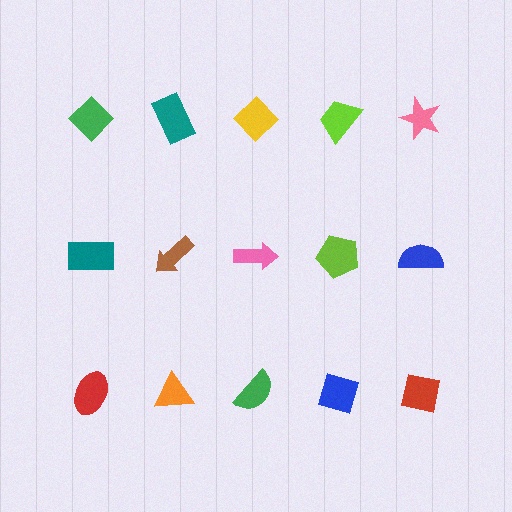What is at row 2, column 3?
A pink arrow.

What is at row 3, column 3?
A green semicircle.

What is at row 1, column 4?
A lime trapezoid.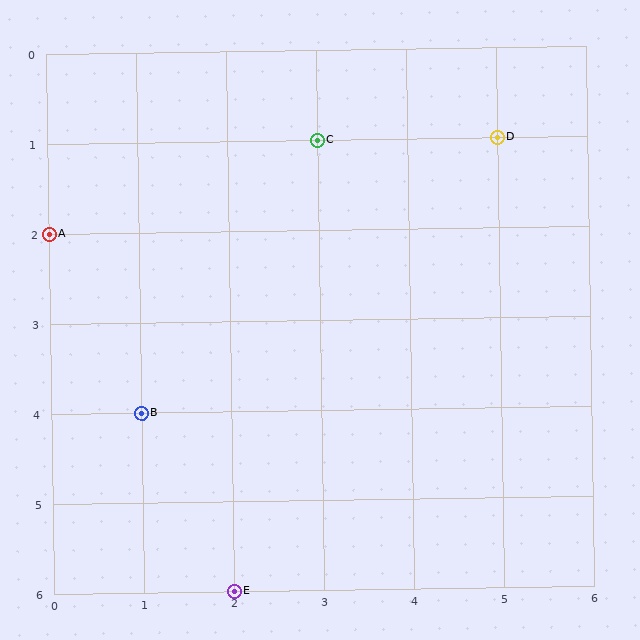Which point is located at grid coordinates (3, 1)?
Point C is at (3, 1).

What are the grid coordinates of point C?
Point C is at grid coordinates (3, 1).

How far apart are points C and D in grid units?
Points C and D are 2 columns apart.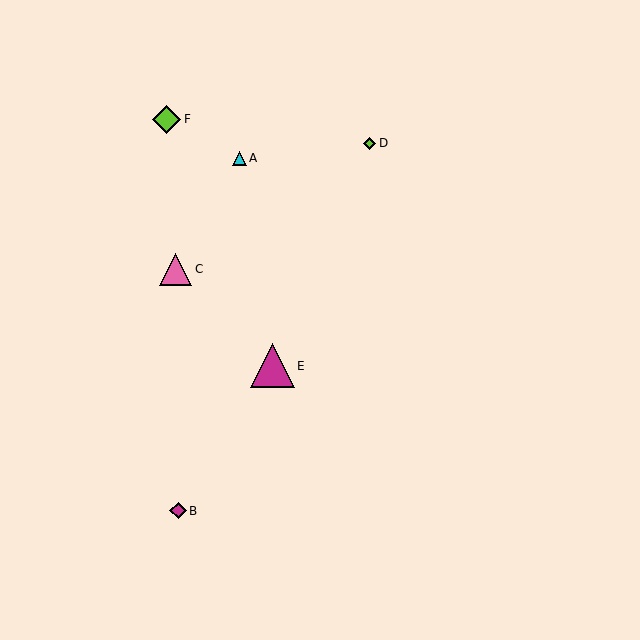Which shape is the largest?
The magenta triangle (labeled E) is the largest.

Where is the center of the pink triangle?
The center of the pink triangle is at (176, 269).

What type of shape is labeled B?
Shape B is a magenta diamond.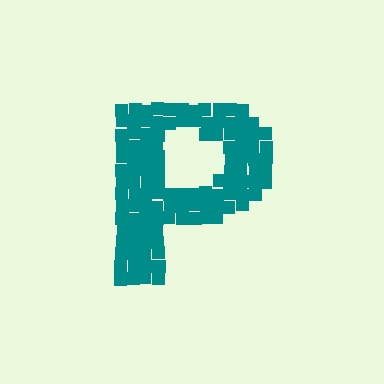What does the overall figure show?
The overall figure shows the letter P.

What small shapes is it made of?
It is made of small squares.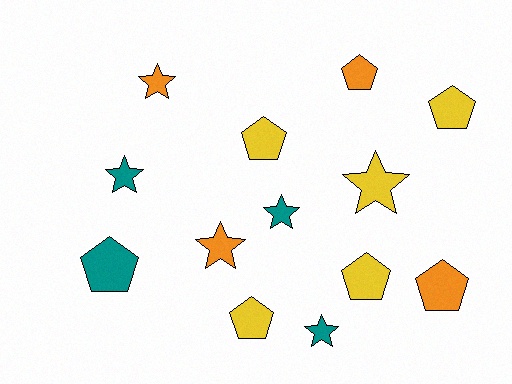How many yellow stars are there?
There is 1 yellow star.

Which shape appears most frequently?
Pentagon, with 7 objects.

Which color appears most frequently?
Yellow, with 5 objects.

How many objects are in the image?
There are 13 objects.